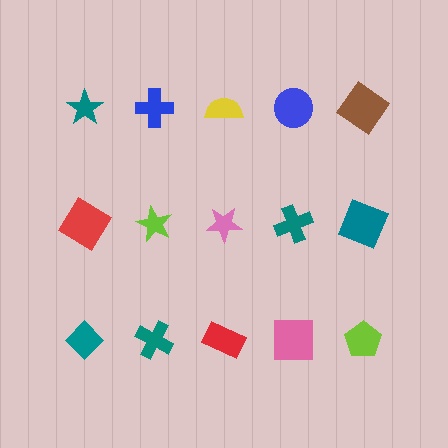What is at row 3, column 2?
A teal cross.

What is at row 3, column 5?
A lime pentagon.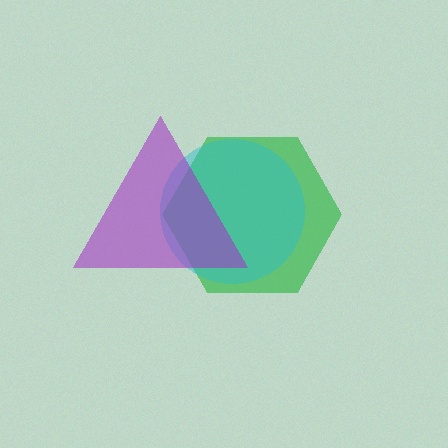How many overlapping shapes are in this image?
There are 3 overlapping shapes in the image.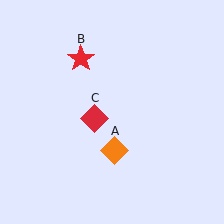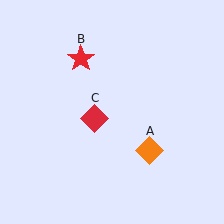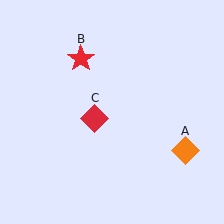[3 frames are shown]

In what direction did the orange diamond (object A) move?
The orange diamond (object A) moved right.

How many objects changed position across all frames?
1 object changed position: orange diamond (object A).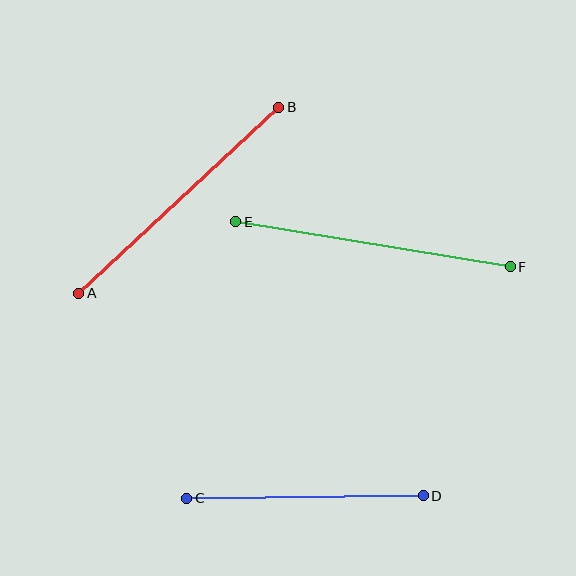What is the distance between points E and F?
The distance is approximately 278 pixels.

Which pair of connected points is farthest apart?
Points E and F are farthest apart.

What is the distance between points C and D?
The distance is approximately 237 pixels.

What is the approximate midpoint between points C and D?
The midpoint is at approximately (305, 497) pixels.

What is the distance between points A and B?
The distance is approximately 273 pixels.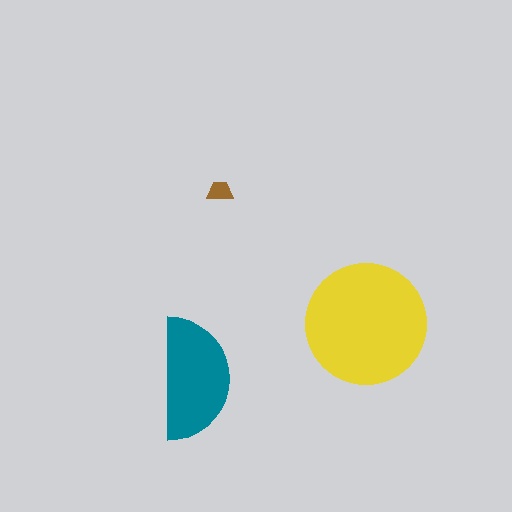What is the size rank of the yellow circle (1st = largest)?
1st.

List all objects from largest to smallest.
The yellow circle, the teal semicircle, the brown trapezoid.